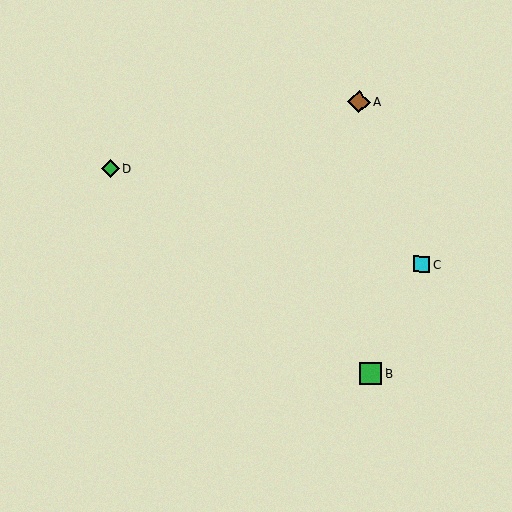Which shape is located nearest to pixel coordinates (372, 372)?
The green square (labeled B) at (371, 373) is nearest to that location.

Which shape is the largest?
The brown diamond (labeled A) is the largest.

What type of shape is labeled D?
Shape D is a green diamond.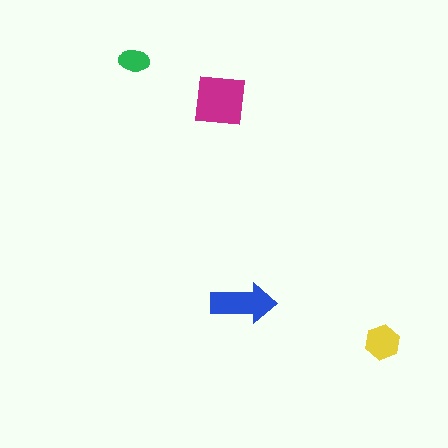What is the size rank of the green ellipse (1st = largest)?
4th.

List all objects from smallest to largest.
The green ellipse, the yellow hexagon, the blue arrow, the magenta square.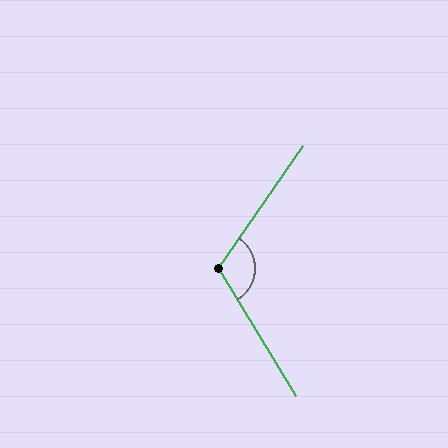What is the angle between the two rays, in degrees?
Approximately 114 degrees.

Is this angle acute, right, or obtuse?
It is obtuse.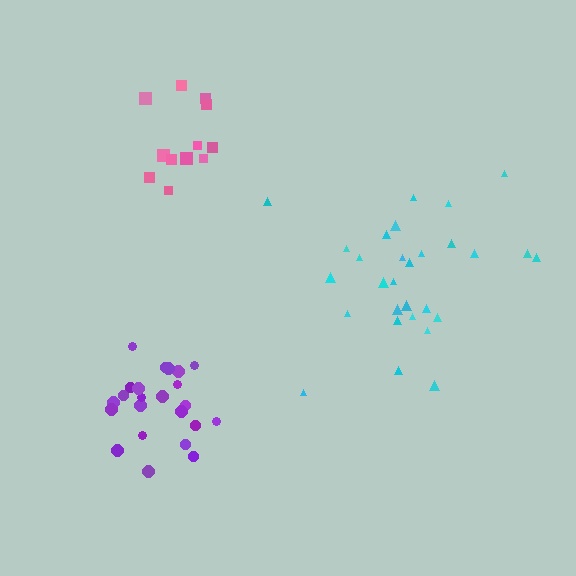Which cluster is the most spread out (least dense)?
Cyan.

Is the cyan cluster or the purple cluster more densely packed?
Purple.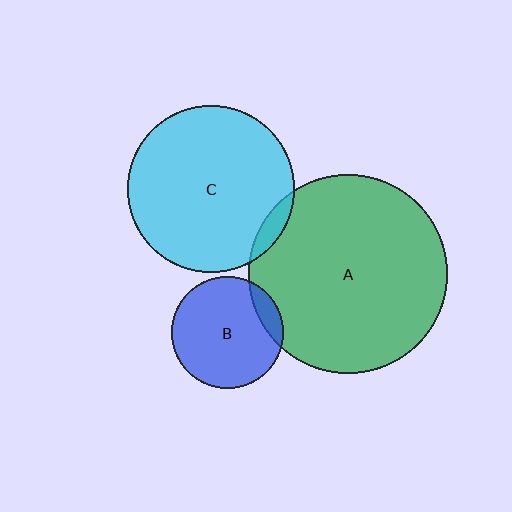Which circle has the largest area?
Circle A (green).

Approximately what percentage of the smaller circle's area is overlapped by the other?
Approximately 10%.